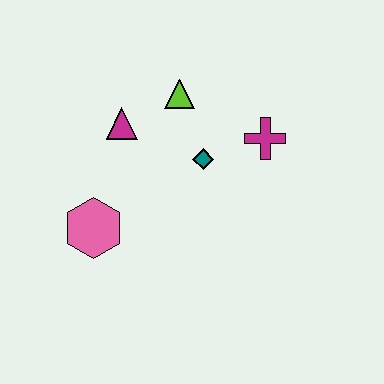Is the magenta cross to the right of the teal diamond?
Yes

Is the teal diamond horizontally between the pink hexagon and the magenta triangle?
No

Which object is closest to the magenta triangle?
The lime triangle is closest to the magenta triangle.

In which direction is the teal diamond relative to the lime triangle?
The teal diamond is below the lime triangle.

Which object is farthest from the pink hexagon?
The magenta cross is farthest from the pink hexagon.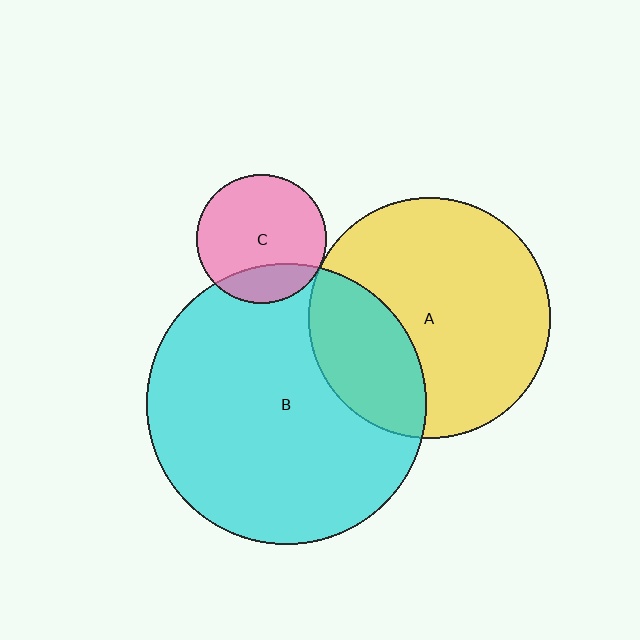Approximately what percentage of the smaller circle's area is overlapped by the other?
Approximately 30%.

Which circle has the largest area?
Circle B (cyan).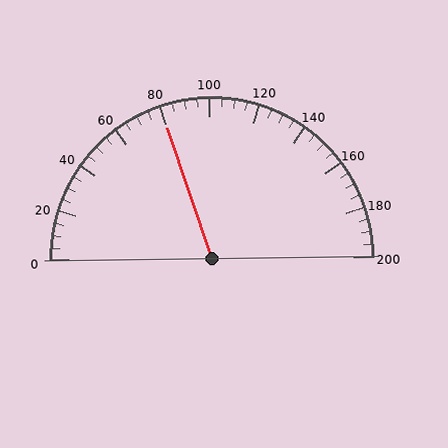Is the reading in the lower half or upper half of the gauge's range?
The reading is in the lower half of the range (0 to 200).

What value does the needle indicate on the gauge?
The needle indicates approximately 80.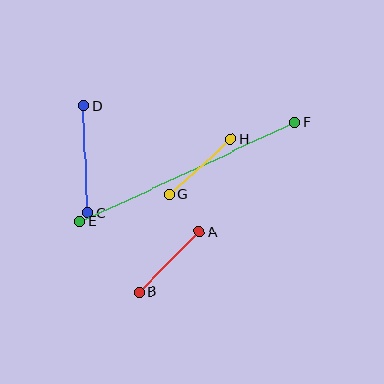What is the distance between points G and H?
The distance is approximately 83 pixels.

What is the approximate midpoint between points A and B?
The midpoint is at approximately (169, 262) pixels.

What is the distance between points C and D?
The distance is approximately 107 pixels.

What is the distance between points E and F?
The distance is approximately 237 pixels.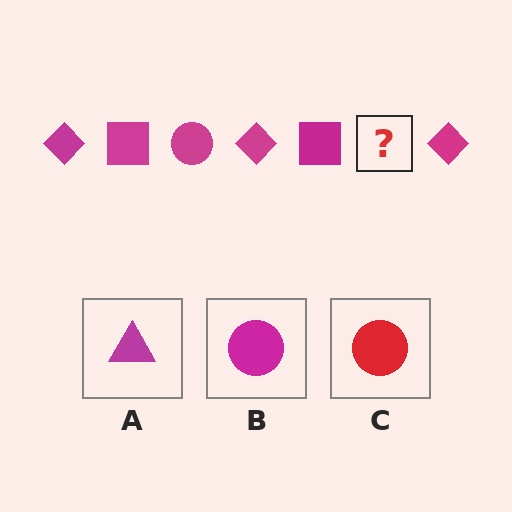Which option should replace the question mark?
Option B.